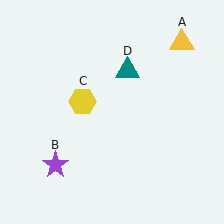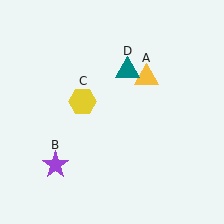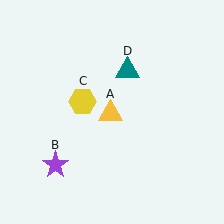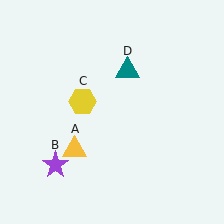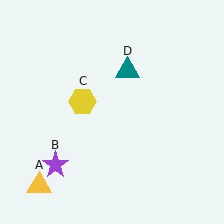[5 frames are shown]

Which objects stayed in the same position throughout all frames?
Purple star (object B) and yellow hexagon (object C) and teal triangle (object D) remained stationary.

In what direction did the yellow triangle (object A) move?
The yellow triangle (object A) moved down and to the left.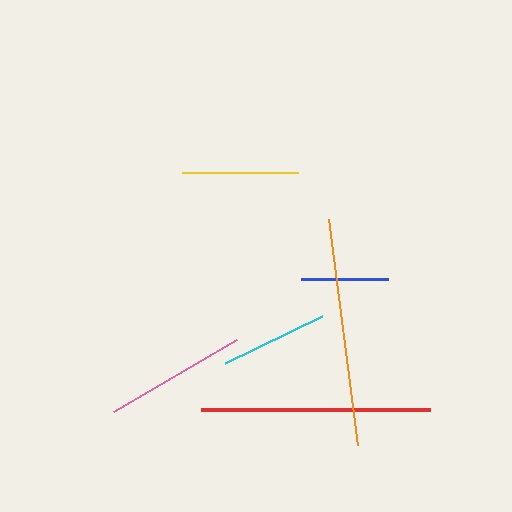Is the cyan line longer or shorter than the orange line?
The orange line is longer than the cyan line.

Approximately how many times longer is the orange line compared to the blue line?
The orange line is approximately 2.6 times the length of the blue line.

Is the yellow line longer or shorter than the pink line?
The pink line is longer than the yellow line.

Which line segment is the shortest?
The blue line is the shortest at approximately 87 pixels.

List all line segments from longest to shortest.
From longest to shortest: red, orange, pink, yellow, cyan, blue.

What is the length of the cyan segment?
The cyan segment is approximately 108 pixels long.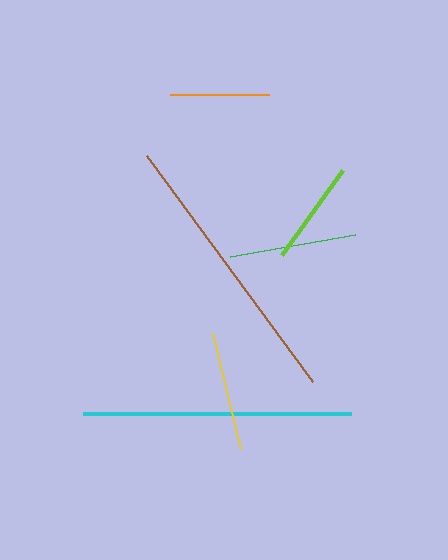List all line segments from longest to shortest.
From longest to shortest: brown, cyan, green, yellow, lime, orange.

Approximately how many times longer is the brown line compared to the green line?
The brown line is approximately 2.2 times the length of the green line.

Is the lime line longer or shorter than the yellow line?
The yellow line is longer than the lime line.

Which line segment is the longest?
The brown line is the longest at approximately 280 pixels.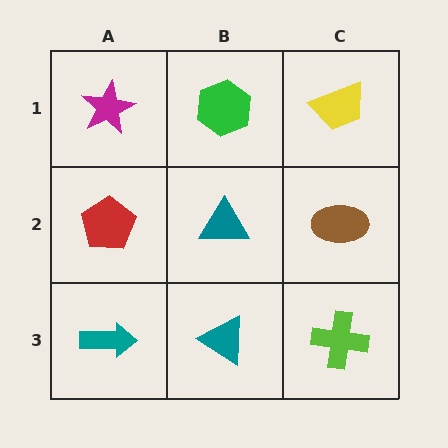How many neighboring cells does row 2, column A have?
3.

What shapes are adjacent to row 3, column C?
A brown ellipse (row 2, column C), a teal triangle (row 3, column B).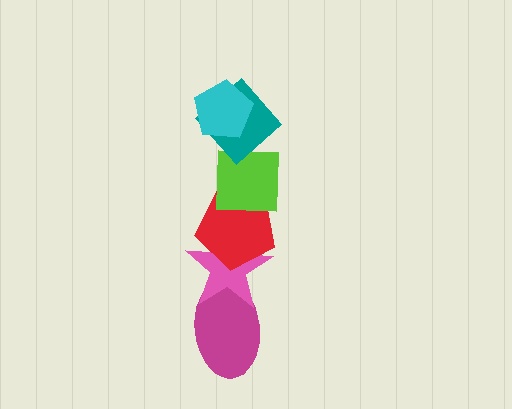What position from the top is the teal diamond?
The teal diamond is 2nd from the top.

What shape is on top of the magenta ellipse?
The pink star is on top of the magenta ellipse.